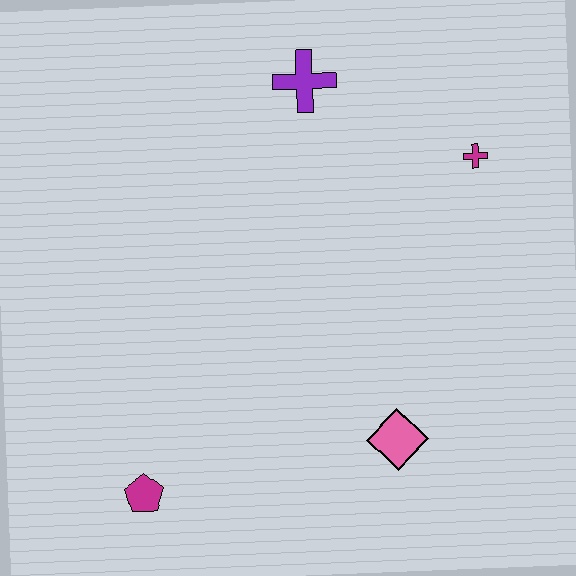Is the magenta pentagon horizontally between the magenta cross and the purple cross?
No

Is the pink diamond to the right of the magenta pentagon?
Yes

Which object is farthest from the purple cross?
The magenta pentagon is farthest from the purple cross.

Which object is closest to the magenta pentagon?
The pink diamond is closest to the magenta pentagon.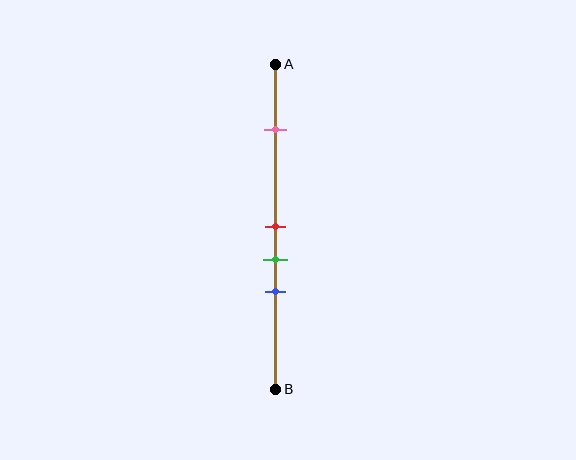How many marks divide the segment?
There are 4 marks dividing the segment.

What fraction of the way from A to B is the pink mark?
The pink mark is approximately 20% (0.2) of the way from A to B.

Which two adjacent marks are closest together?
The red and green marks are the closest adjacent pair.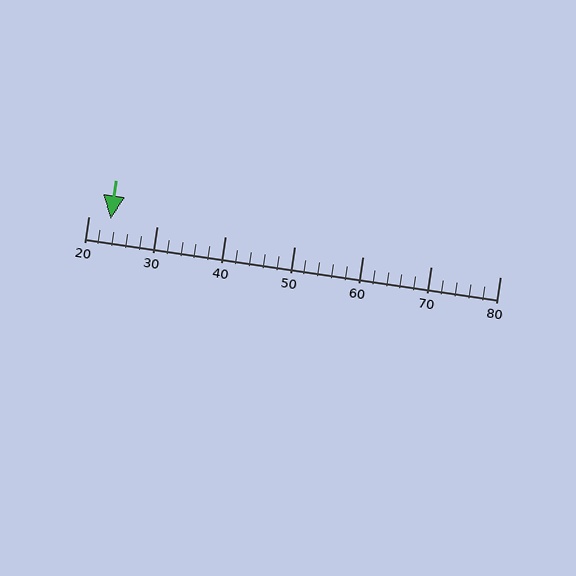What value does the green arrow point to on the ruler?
The green arrow points to approximately 23.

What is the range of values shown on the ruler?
The ruler shows values from 20 to 80.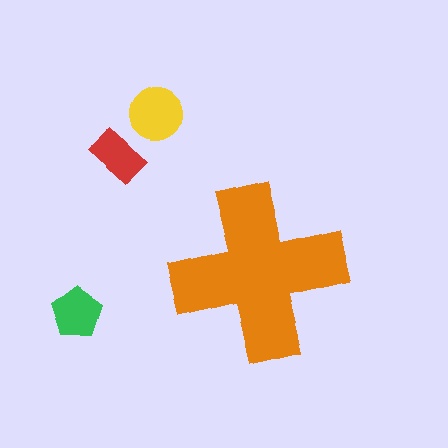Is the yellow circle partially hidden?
No, the yellow circle is fully visible.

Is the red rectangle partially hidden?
No, the red rectangle is fully visible.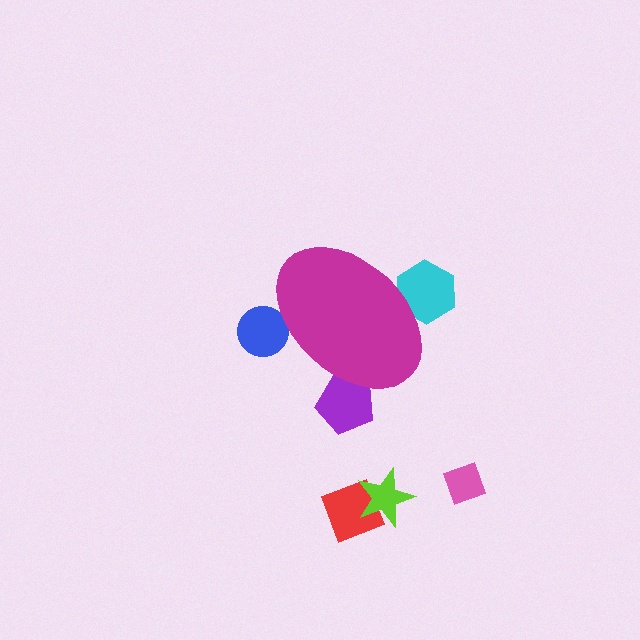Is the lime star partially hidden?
No, the lime star is fully visible.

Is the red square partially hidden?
No, the red square is fully visible.